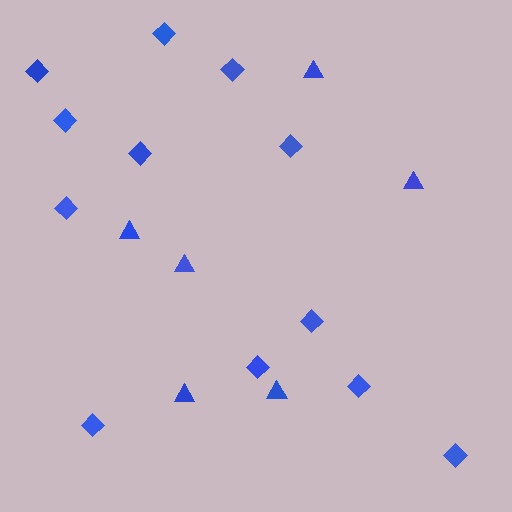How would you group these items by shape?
There are 2 groups: one group of diamonds (12) and one group of triangles (6).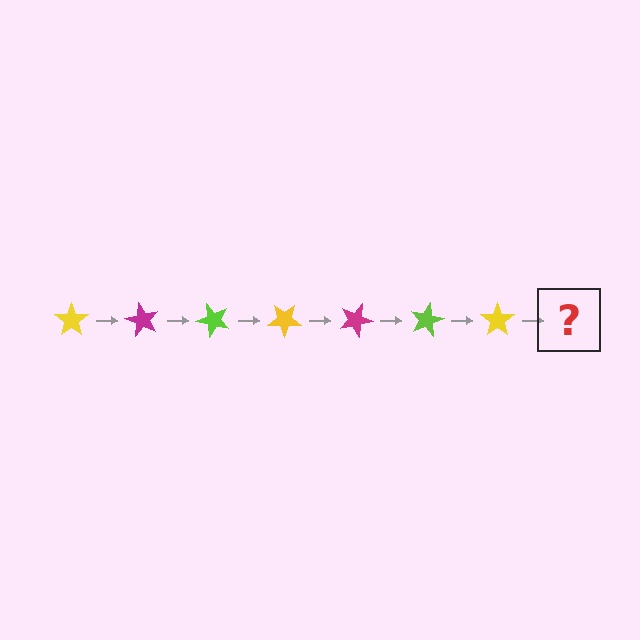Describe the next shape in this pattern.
It should be a magenta star, rotated 420 degrees from the start.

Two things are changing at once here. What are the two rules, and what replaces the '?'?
The two rules are that it rotates 60 degrees each step and the color cycles through yellow, magenta, and lime. The '?' should be a magenta star, rotated 420 degrees from the start.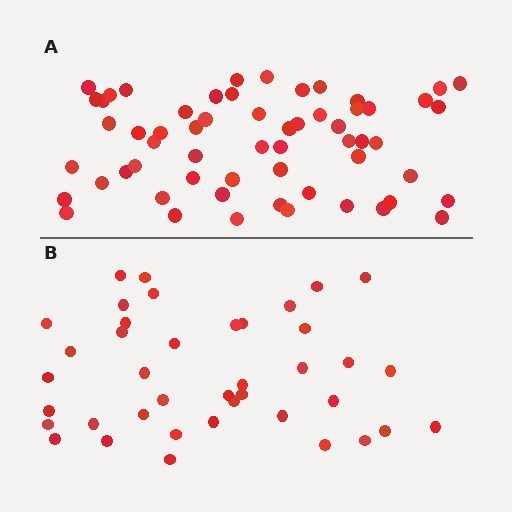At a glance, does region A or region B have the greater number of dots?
Region A (the top region) has more dots.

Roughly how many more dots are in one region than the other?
Region A has approximately 20 more dots than region B.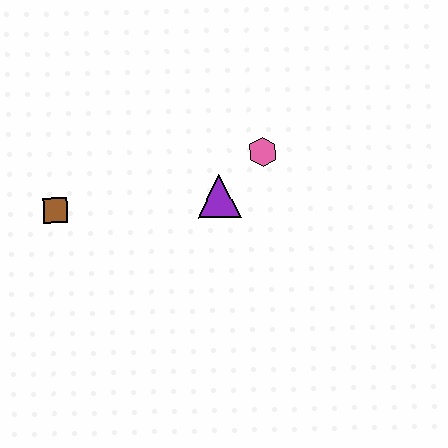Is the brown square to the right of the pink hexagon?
No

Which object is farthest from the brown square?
The pink hexagon is farthest from the brown square.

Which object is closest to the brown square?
The purple triangle is closest to the brown square.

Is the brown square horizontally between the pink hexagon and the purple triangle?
No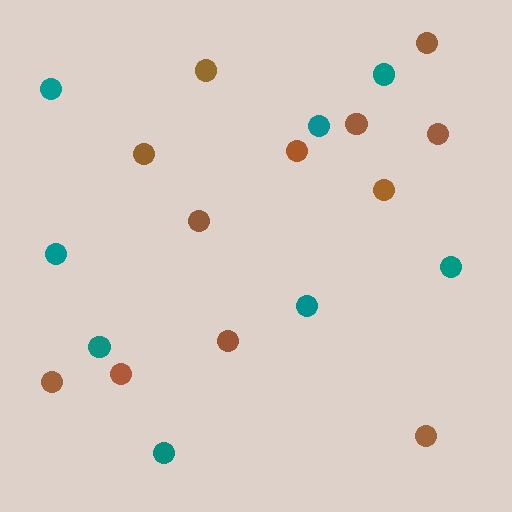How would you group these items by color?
There are 2 groups: one group of teal circles (8) and one group of brown circles (12).